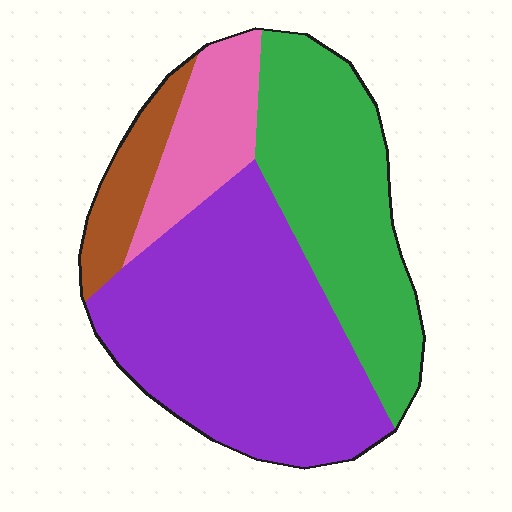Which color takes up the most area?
Purple, at roughly 45%.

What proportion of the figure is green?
Green takes up about one third (1/3) of the figure.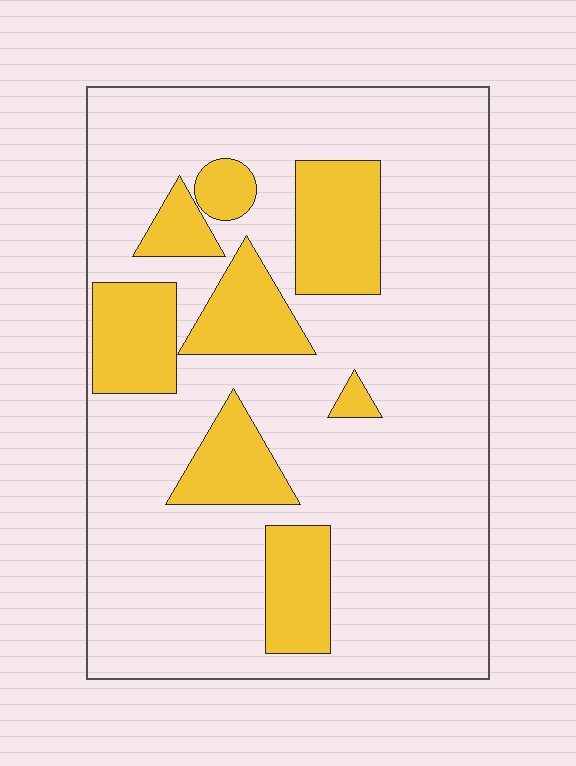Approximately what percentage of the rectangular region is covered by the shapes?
Approximately 25%.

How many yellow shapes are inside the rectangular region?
8.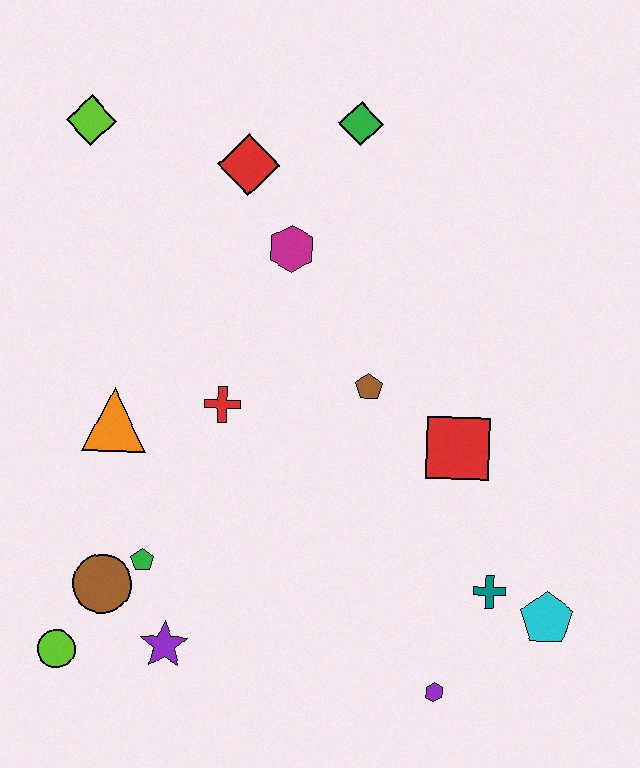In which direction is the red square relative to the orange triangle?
The red square is to the right of the orange triangle.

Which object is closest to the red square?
The brown pentagon is closest to the red square.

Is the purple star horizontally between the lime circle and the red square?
Yes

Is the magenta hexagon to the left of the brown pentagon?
Yes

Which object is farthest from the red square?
The lime diamond is farthest from the red square.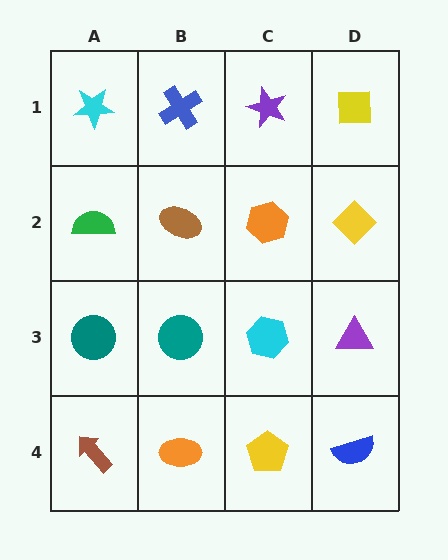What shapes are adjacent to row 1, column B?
A brown ellipse (row 2, column B), a cyan star (row 1, column A), a purple star (row 1, column C).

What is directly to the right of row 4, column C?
A blue semicircle.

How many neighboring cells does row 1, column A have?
2.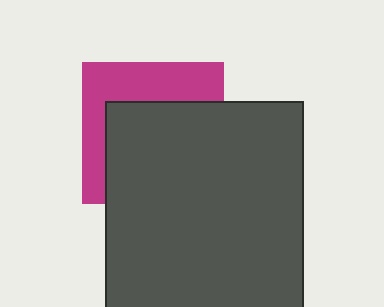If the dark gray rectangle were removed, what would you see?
You would see the complete magenta square.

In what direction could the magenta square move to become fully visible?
The magenta square could move up. That would shift it out from behind the dark gray rectangle entirely.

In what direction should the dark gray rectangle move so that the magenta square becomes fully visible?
The dark gray rectangle should move down. That is the shortest direction to clear the overlap and leave the magenta square fully visible.